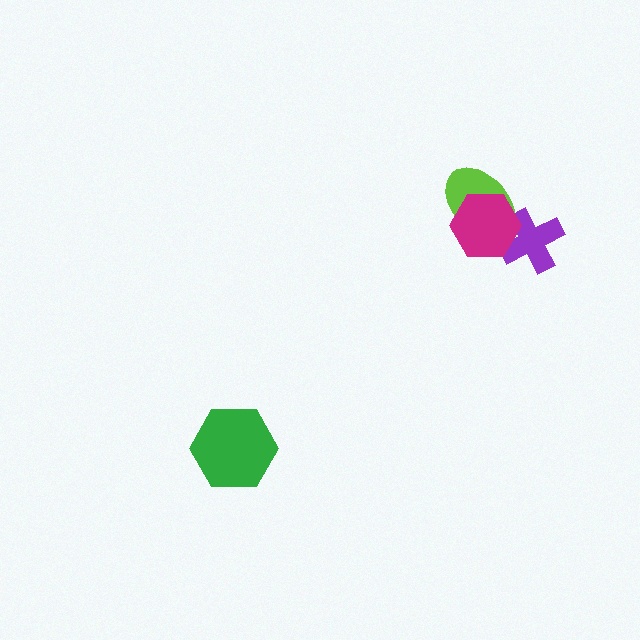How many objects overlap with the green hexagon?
0 objects overlap with the green hexagon.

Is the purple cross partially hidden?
Yes, it is partially covered by another shape.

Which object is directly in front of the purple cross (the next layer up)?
The lime ellipse is directly in front of the purple cross.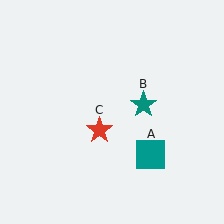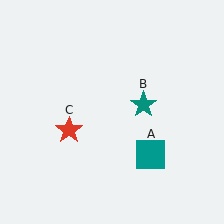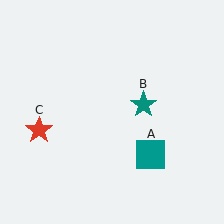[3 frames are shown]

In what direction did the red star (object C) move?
The red star (object C) moved left.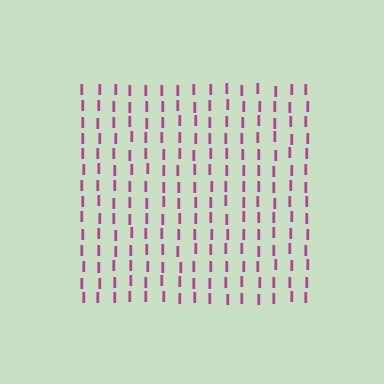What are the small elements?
The small elements are letter I's.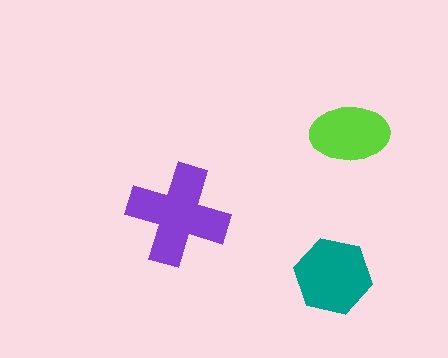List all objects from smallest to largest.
The lime ellipse, the teal hexagon, the purple cross.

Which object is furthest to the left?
The purple cross is leftmost.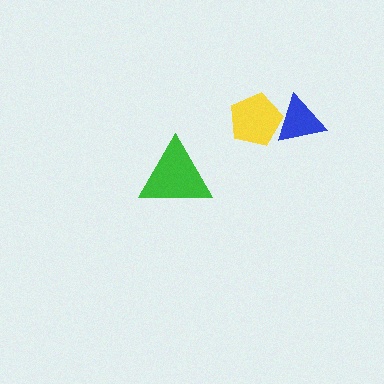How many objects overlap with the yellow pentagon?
1 object overlaps with the yellow pentagon.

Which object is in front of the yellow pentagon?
The blue triangle is in front of the yellow pentagon.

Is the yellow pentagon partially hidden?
Yes, it is partially covered by another shape.